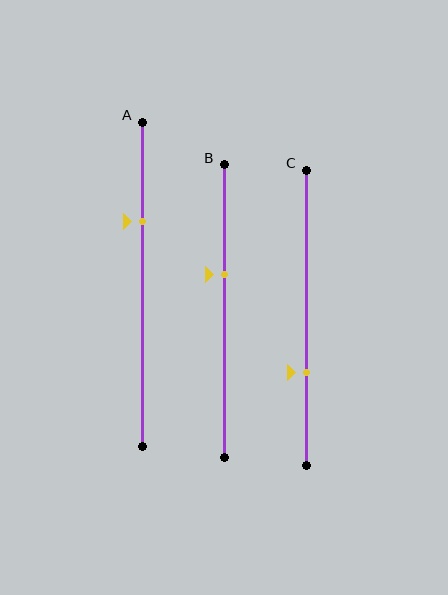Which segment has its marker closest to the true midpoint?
Segment B has its marker closest to the true midpoint.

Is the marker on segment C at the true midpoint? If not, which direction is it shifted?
No, the marker on segment C is shifted downward by about 19% of the segment length.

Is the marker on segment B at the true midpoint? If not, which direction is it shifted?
No, the marker on segment B is shifted upward by about 13% of the segment length.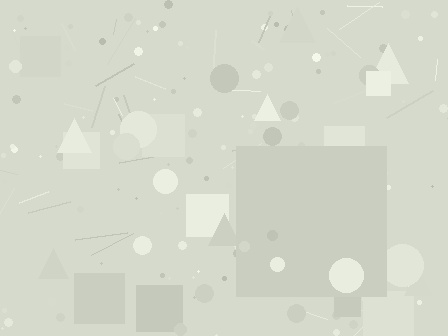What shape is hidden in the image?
A square is hidden in the image.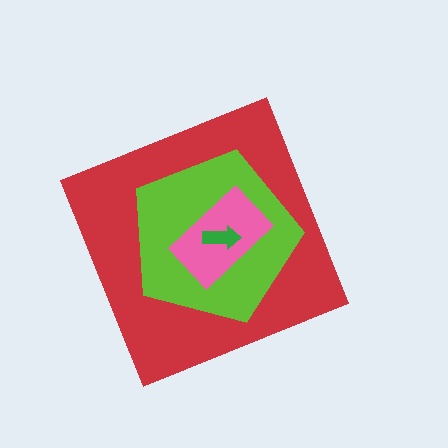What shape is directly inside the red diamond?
The lime pentagon.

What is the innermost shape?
The green arrow.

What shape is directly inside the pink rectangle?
The green arrow.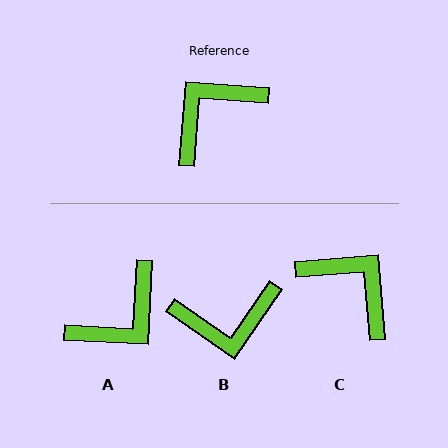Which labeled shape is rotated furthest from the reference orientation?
A, about 178 degrees away.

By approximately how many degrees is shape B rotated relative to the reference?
Approximately 150 degrees counter-clockwise.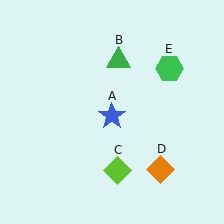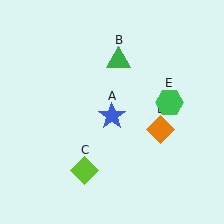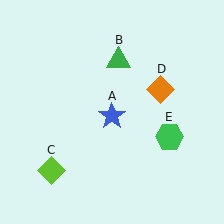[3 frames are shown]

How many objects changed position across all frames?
3 objects changed position: lime diamond (object C), orange diamond (object D), green hexagon (object E).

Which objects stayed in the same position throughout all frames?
Blue star (object A) and green triangle (object B) remained stationary.